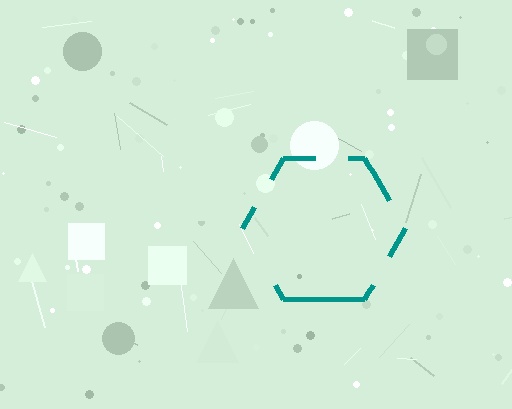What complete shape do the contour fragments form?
The contour fragments form a hexagon.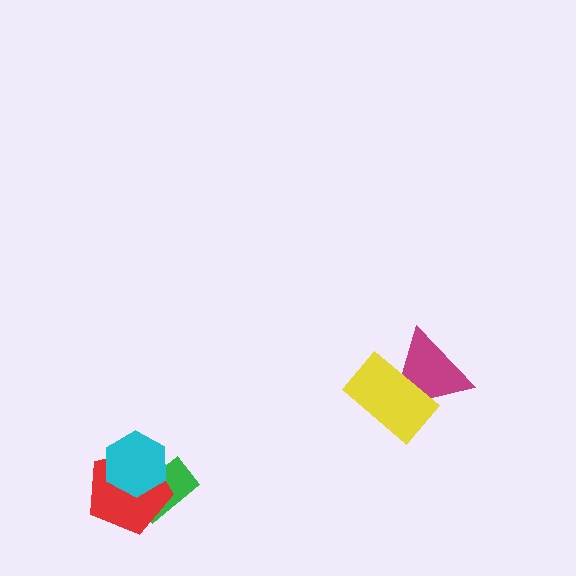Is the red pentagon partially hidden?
Yes, it is partially covered by another shape.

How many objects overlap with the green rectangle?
2 objects overlap with the green rectangle.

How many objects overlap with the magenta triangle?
1 object overlaps with the magenta triangle.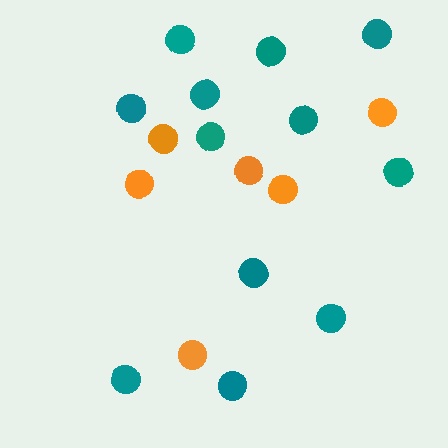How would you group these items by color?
There are 2 groups: one group of teal circles (12) and one group of orange circles (6).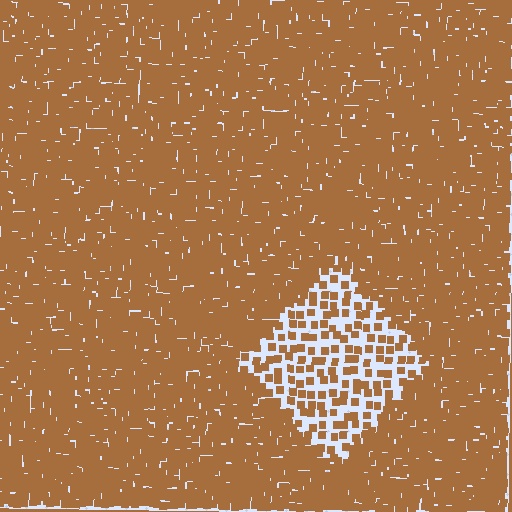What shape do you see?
I see a diamond.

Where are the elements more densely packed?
The elements are more densely packed outside the diamond boundary.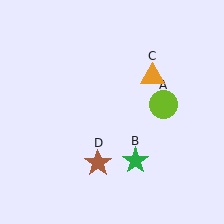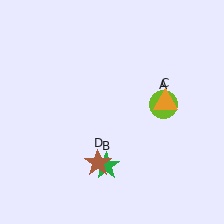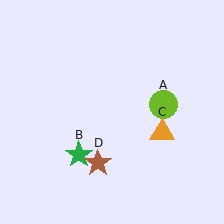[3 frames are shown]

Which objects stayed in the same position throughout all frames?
Lime circle (object A) and brown star (object D) remained stationary.